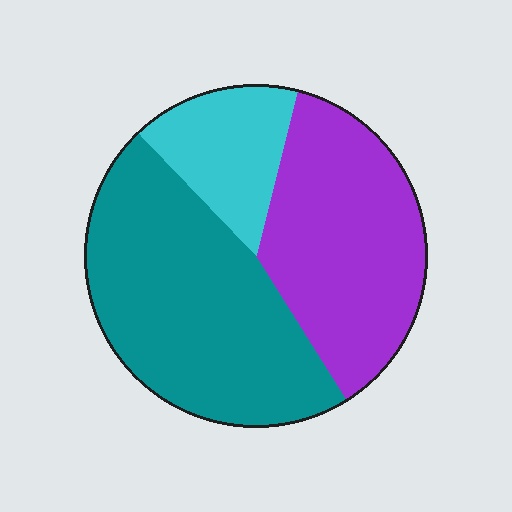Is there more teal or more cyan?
Teal.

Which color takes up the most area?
Teal, at roughly 45%.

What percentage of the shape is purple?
Purple takes up about three eighths (3/8) of the shape.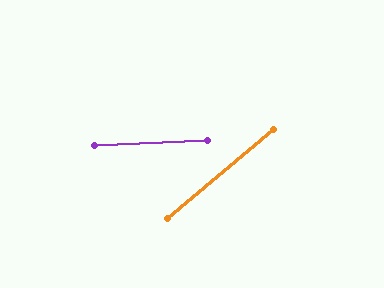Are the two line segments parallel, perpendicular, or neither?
Neither parallel nor perpendicular — they differ by about 38°.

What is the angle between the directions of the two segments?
Approximately 38 degrees.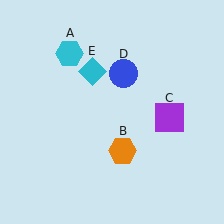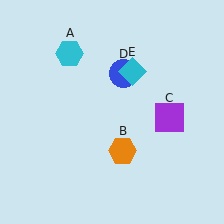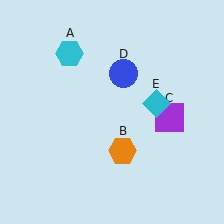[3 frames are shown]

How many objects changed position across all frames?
1 object changed position: cyan diamond (object E).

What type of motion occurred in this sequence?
The cyan diamond (object E) rotated clockwise around the center of the scene.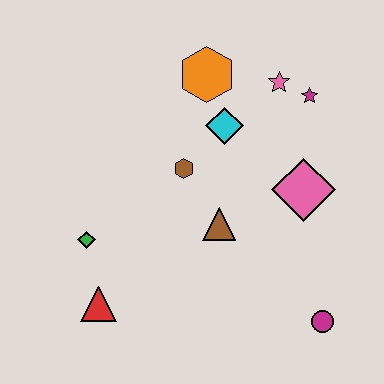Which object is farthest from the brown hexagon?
The magenta circle is farthest from the brown hexagon.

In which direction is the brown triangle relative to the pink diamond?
The brown triangle is to the left of the pink diamond.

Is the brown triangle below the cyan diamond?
Yes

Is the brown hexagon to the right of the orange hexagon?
No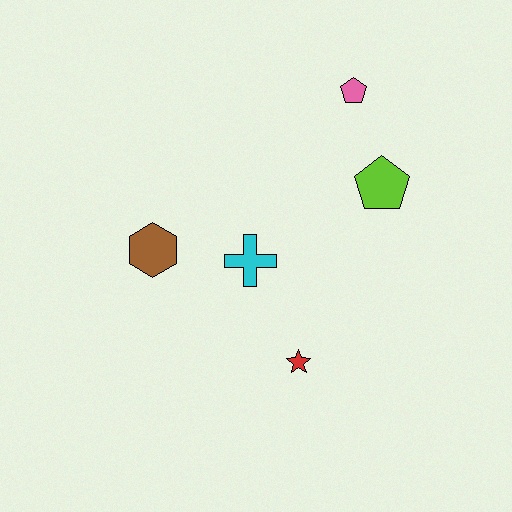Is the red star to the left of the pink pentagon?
Yes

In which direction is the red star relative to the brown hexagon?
The red star is to the right of the brown hexagon.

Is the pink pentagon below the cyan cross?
No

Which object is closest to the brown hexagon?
The cyan cross is closest to the brown hexagon.